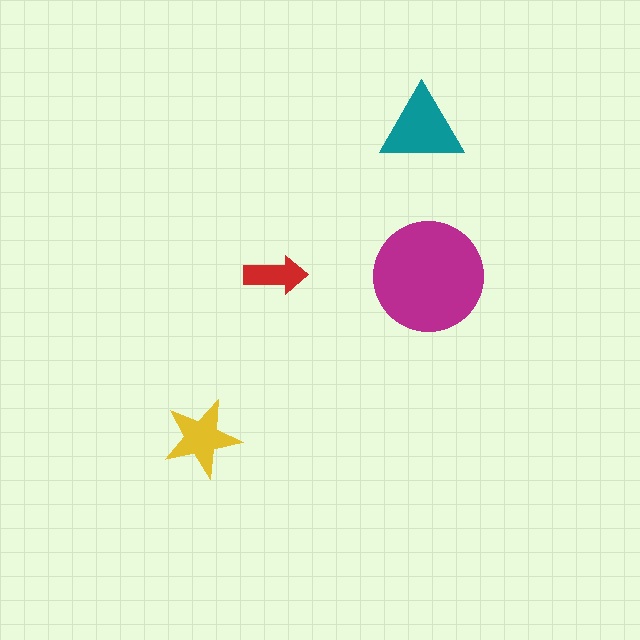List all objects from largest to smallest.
The magenta circle, the teal triangle, the yellow star, the red arrow.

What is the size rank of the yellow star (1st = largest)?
3rd.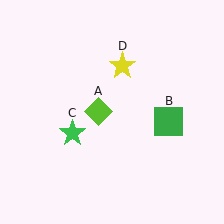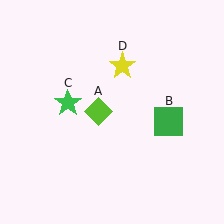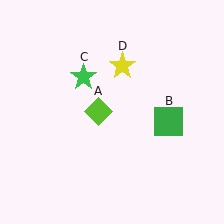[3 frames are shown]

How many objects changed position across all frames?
1 object changed position: green star (object C).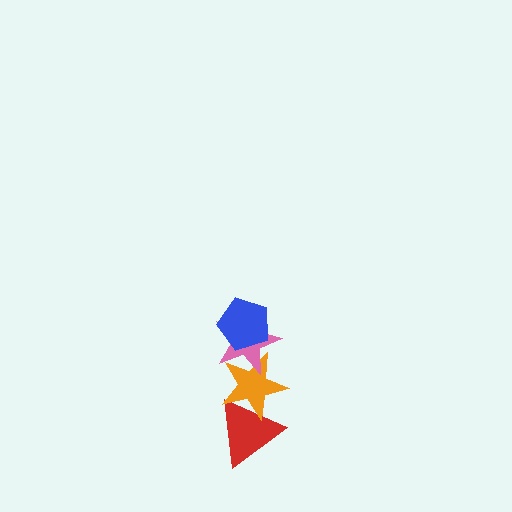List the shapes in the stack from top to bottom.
From top to bottom: the blue pentagon, the pink star, the orange star, the red triangle.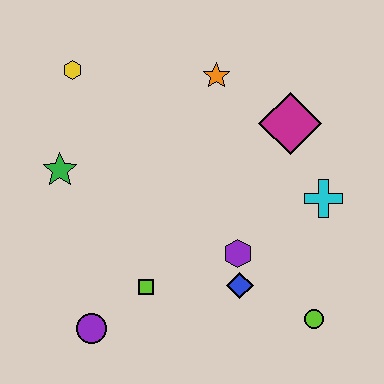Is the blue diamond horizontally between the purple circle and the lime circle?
Yes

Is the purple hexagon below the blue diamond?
No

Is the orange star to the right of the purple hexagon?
No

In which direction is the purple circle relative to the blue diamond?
The purple circle is to the left of the blue diamond.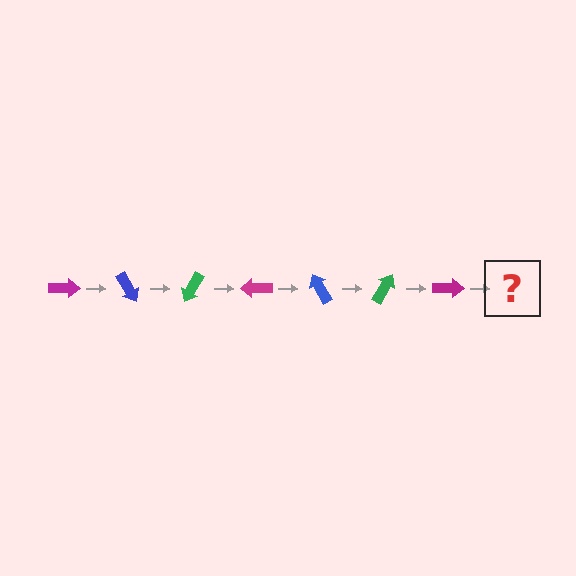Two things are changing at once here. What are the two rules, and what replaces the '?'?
The two rules are that it rotates 60 degrees each step and the color cycles through magenta, blue, and green. The '?' should be a blue arrow, rotated 420 degrees from the start.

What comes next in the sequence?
The next element should be a blue arrow, rotated 420 degrees from the start.